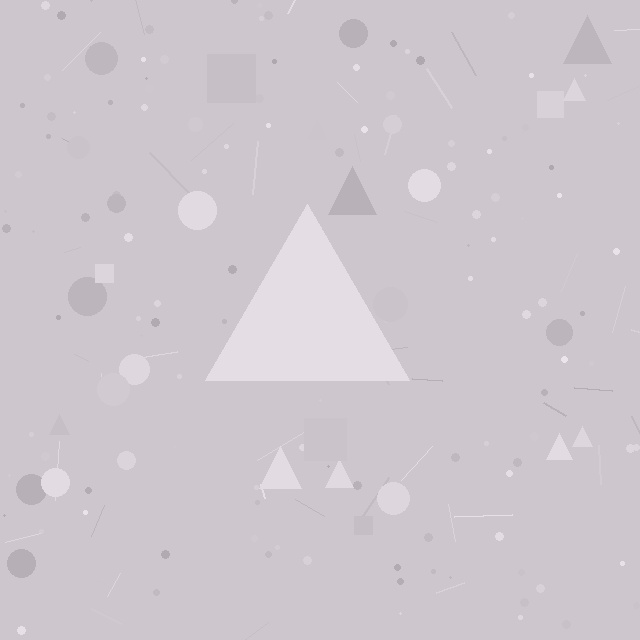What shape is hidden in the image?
A triangle is hidden in the image.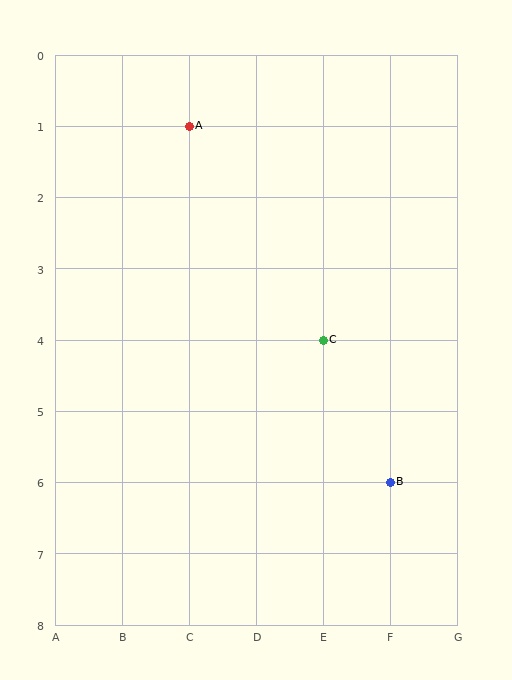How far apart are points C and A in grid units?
Points C and A are 2 columns and 3 rows apart (about 3.6 grid units diagonally).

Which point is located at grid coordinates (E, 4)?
Point C is at (E, 4).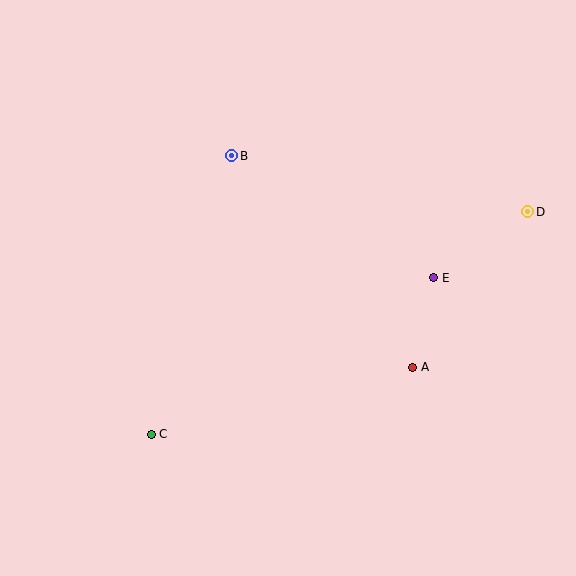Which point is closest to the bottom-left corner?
Point C is closest to the bottom-left corner.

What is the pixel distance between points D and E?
The distance between D and E is 115 pixels.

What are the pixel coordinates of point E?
Point E is at (434, 278).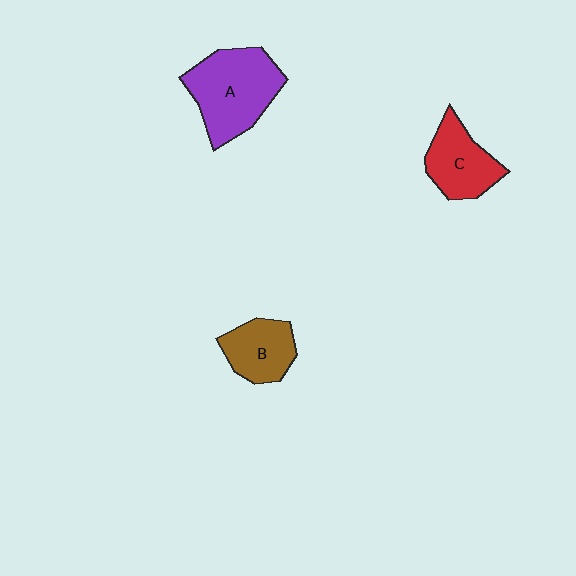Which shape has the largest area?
Shape A (purple).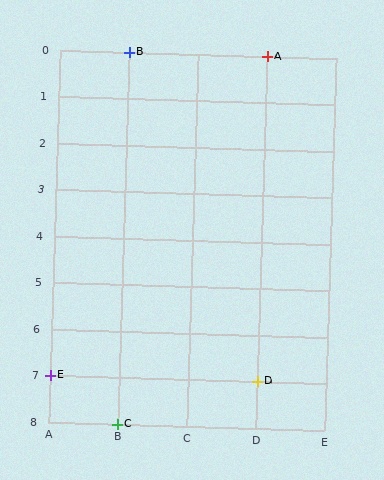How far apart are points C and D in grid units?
Points C and D are 2 columns and 1 row apart (about 2.2 grid units diagonally).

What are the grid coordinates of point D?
Point D is at grid coordinates (D, 7).